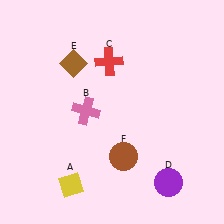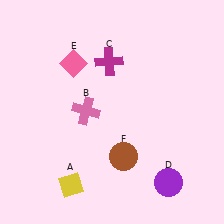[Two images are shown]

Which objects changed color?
C changed from red to magenta. E changed from brown to pink.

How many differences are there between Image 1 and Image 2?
There are 2 differences between the two images.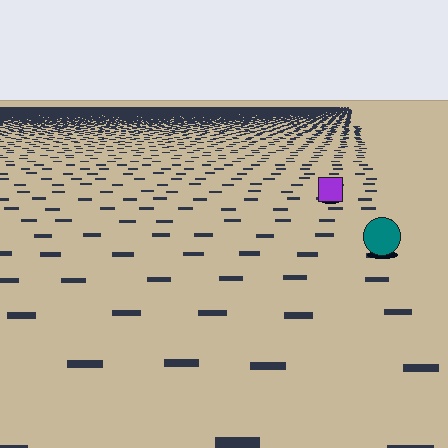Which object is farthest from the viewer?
The purple square is farthest from the viewer. It appears smaller and the ground texture around it is denser.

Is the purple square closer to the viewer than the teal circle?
No. The teal circle is closer — you can tell from the texture gradient: the ground texture is coarser near it.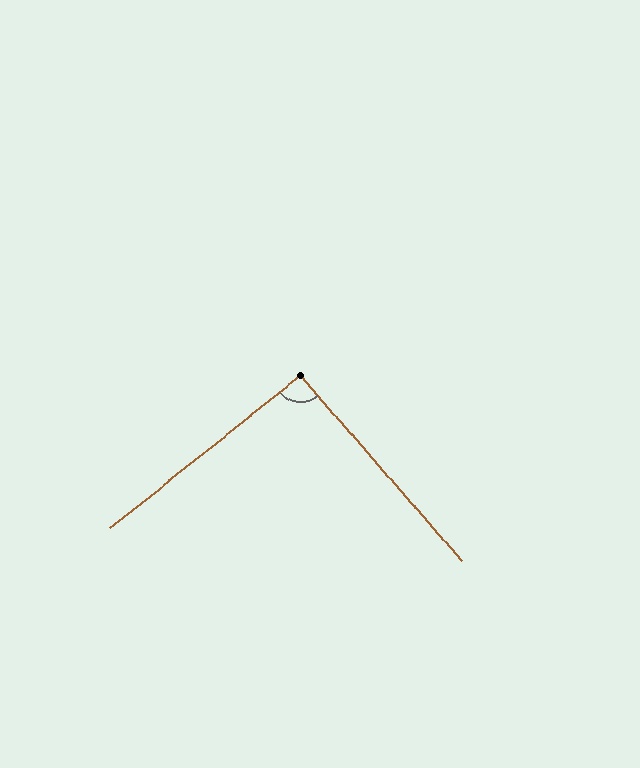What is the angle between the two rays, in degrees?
Approximately 92 degrees.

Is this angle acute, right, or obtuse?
It is approximately a right angle.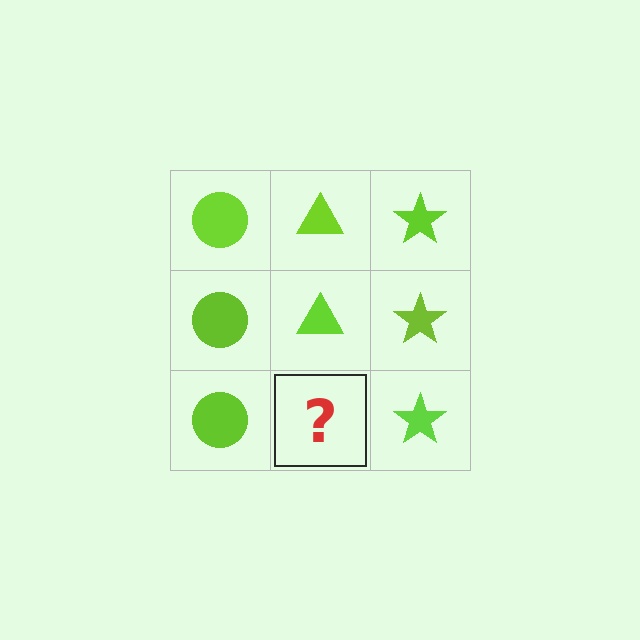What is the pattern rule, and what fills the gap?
The rule is that each column has a consistent shape. The gap should be filled with a lime triangle.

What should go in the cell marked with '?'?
The missing cell should contain a lime triangle.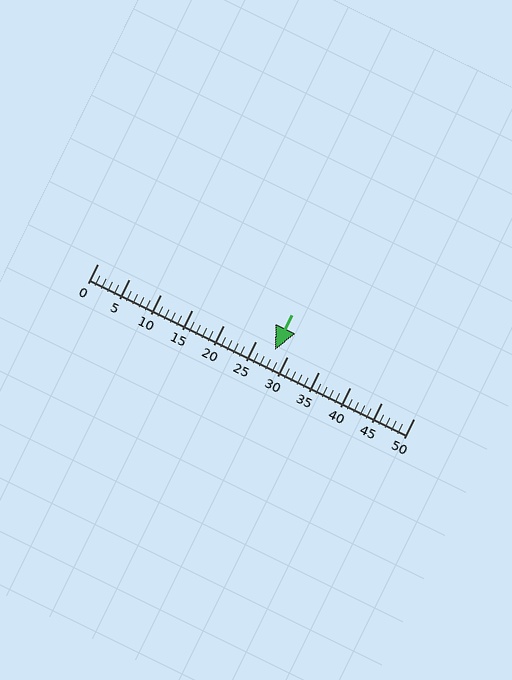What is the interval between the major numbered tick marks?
The major tick marks are spaced 5 units apart.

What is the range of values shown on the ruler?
The ruler shows values from 0 to 50.